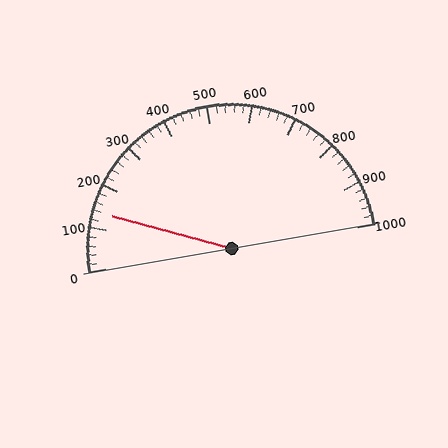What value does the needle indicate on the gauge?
The needle indicates approximately 140.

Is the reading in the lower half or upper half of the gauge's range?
The reading is in the lower half of the range (0 to 1000).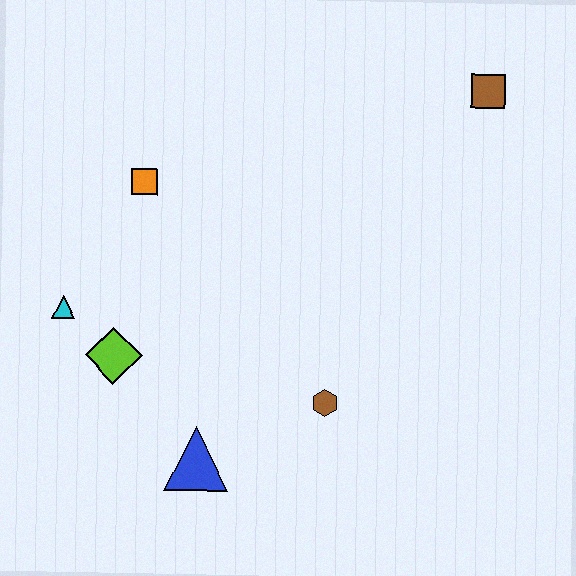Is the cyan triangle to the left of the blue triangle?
Yes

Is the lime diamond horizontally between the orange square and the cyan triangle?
Yes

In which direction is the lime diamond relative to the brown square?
The lime diamond is to the left of the brown square.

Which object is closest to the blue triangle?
The lime diamond is closest to the blue triangle.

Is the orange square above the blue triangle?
Yes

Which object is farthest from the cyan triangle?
The brown square is farthest from the cyan triangle.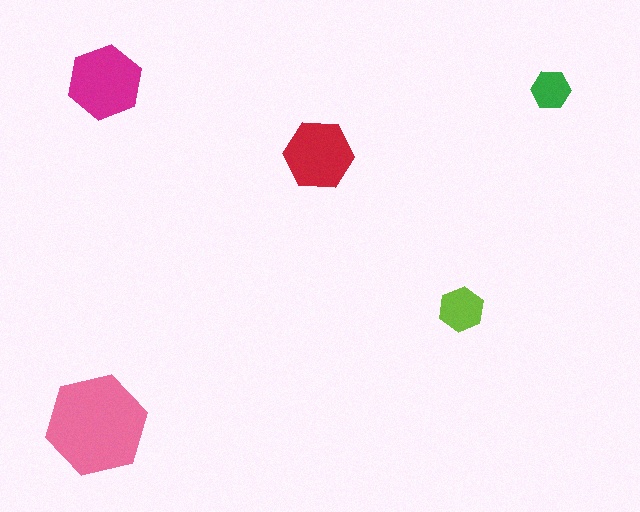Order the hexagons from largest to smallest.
the pink one, the magenta one, the red one, the lime one, the green one.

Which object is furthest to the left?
The pink hexagon is leftmost.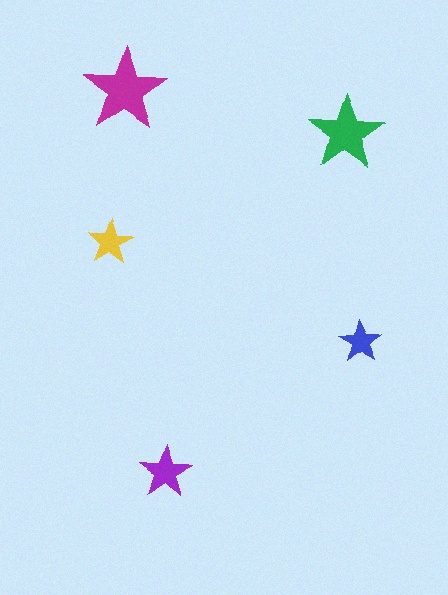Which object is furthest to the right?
The blue star is rightmost.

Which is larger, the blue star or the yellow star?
The yellow one.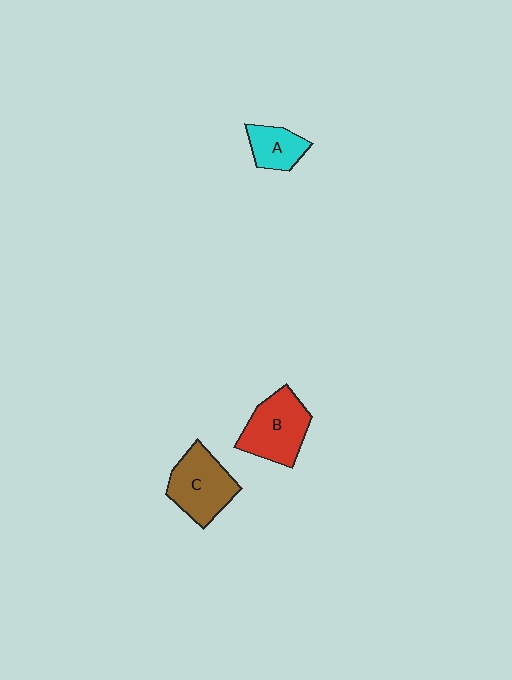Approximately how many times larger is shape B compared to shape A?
Approximately 1.8 times.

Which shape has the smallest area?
Shape A (cyan).